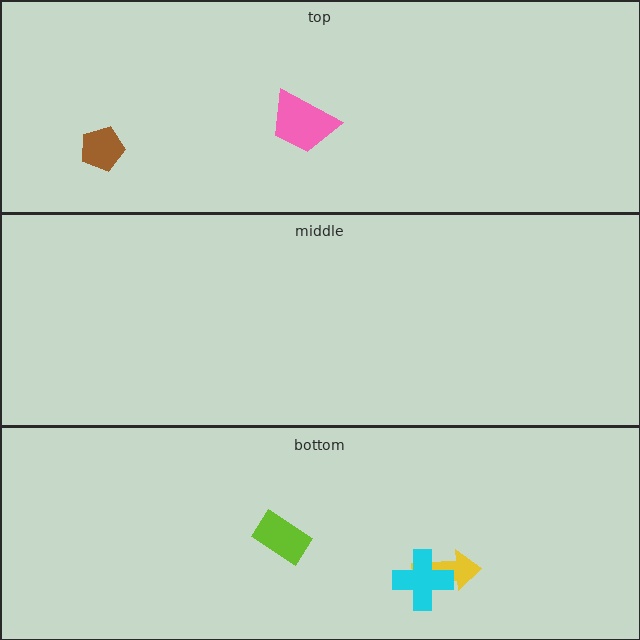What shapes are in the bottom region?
The lime rectangle, the yellow arrow, the cyan cross.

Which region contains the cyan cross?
The bottom region.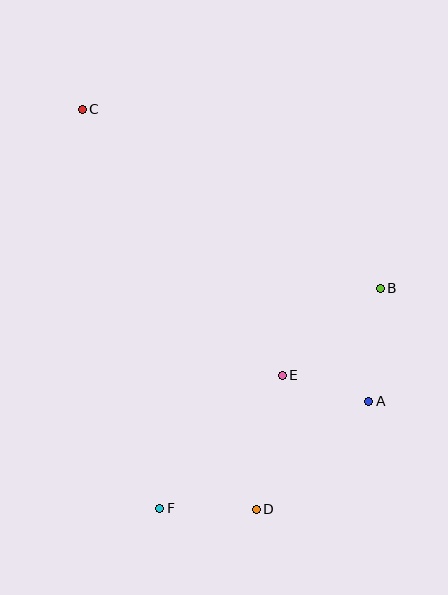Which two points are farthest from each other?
Points C and D are farthest from each other.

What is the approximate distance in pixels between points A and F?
The distance between A and F is approximately 235 pixels.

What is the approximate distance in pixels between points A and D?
The distance between A and D is approximately 156 pixels.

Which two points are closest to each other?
Points A and E are closest to each other.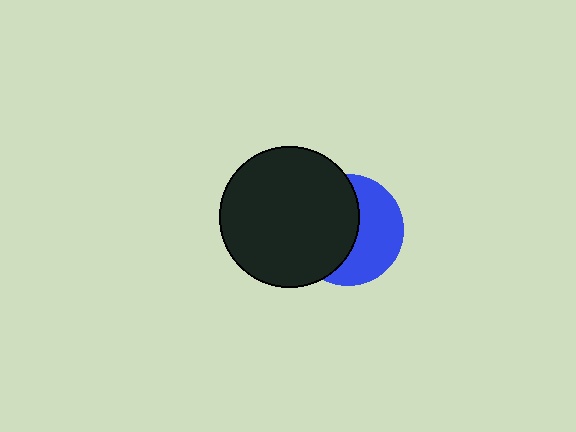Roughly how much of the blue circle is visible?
About half of it is visible (roughly 47%).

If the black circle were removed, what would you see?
You would see the complete blue circle.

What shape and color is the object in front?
The object in front is a black circle.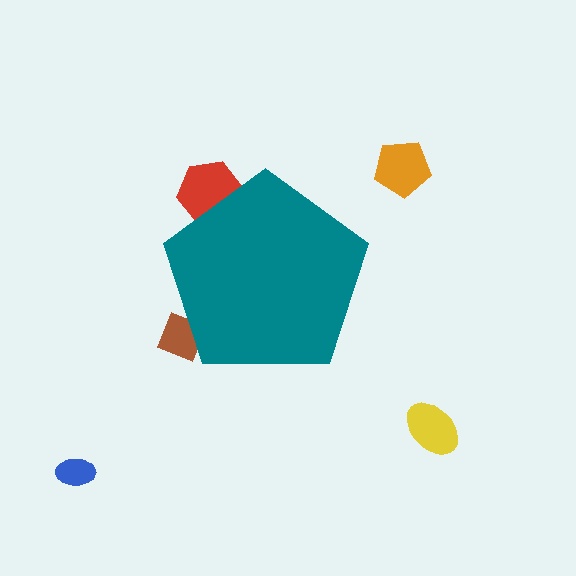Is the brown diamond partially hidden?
Yes, the brown diamond is partially hidden behind the teal pentagon.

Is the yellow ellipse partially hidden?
No, the yellow ellipse is fully visible.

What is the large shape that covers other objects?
A teal pentagon.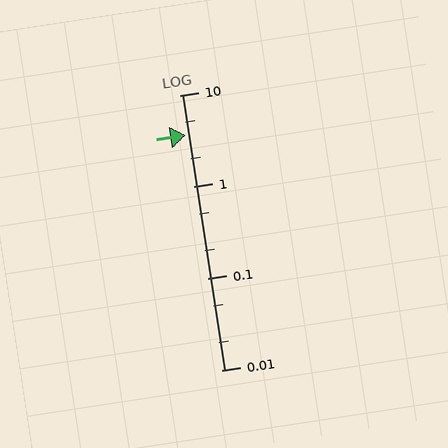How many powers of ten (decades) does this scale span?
The scale spans 3 decades, from 0.01 to 10.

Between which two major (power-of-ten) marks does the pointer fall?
The pointer is between 1 and 10.